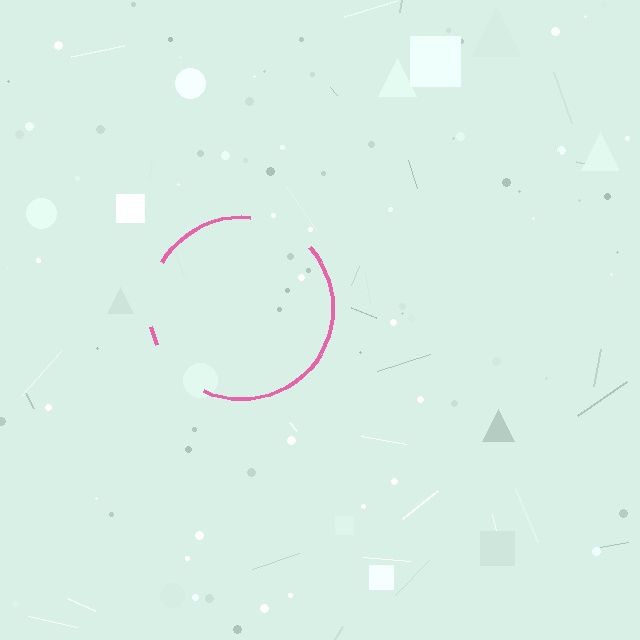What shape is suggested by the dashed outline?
The dashed outline suggests a circle.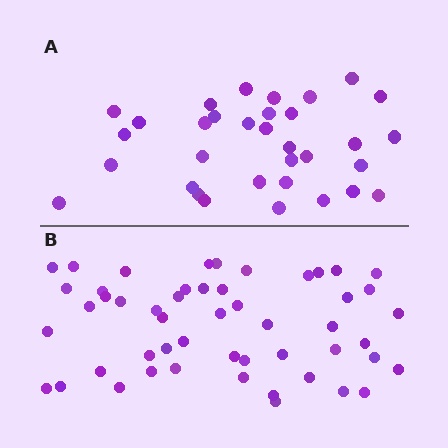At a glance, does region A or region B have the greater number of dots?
Region B (the bottom region) has more dots.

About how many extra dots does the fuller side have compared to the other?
Region B has approximately 20 more dots than region A.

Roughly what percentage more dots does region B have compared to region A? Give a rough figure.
About 55% more.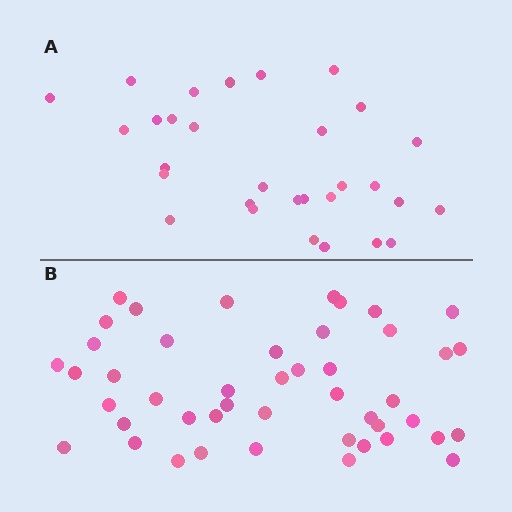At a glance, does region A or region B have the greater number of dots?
Region B (the bottom region) has more dots.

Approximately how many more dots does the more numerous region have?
Region B has approximately 15 more dots than region A.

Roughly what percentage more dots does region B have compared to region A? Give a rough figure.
About 55% more.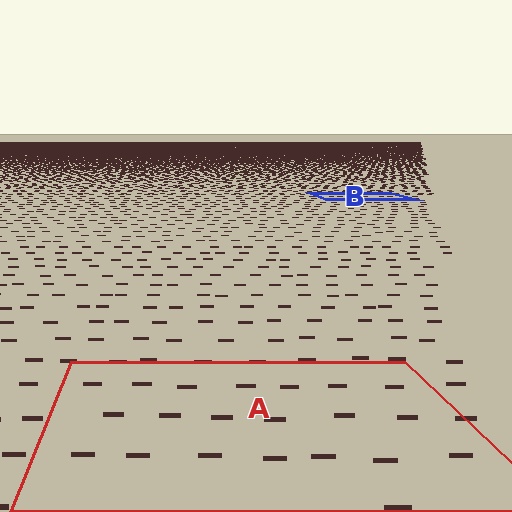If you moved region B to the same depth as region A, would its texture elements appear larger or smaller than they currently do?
They would appear larger. At a closer depth, the same texture elements are projected at a bigger on-screen size.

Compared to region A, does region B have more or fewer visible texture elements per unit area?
Region B has more texture elements per unit area — they are packed more densely because it is farther away.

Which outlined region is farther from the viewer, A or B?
Region B is farther from the viewer — the texture elements inside it appear smaller and more densely packed.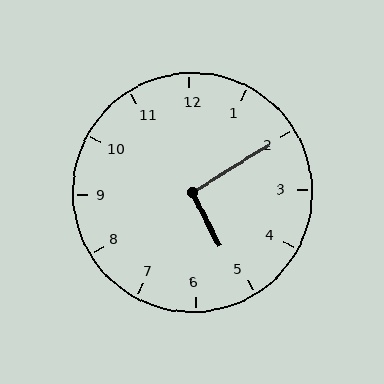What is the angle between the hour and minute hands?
Approximately 95 degrees.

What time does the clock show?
5:10.